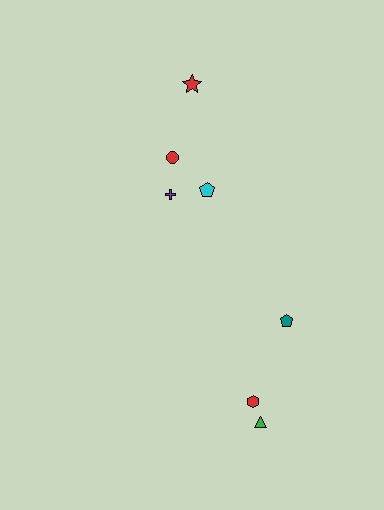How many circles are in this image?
There is 1 circle.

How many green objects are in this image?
There is 1 green object.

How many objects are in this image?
There are 7 objects.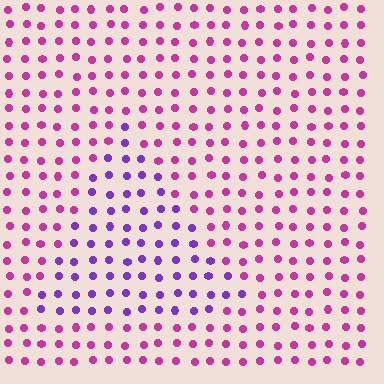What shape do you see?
I see a triangle.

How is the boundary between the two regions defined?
The boundary is defined purely by a slight shift in hue (about 47 degrees). Spacing, size, and orientation are identical on both sides.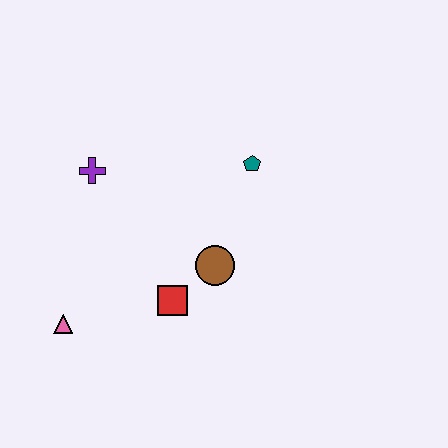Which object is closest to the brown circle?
The red square is closest to the brown circle.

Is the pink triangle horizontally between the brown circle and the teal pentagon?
No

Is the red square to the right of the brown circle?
No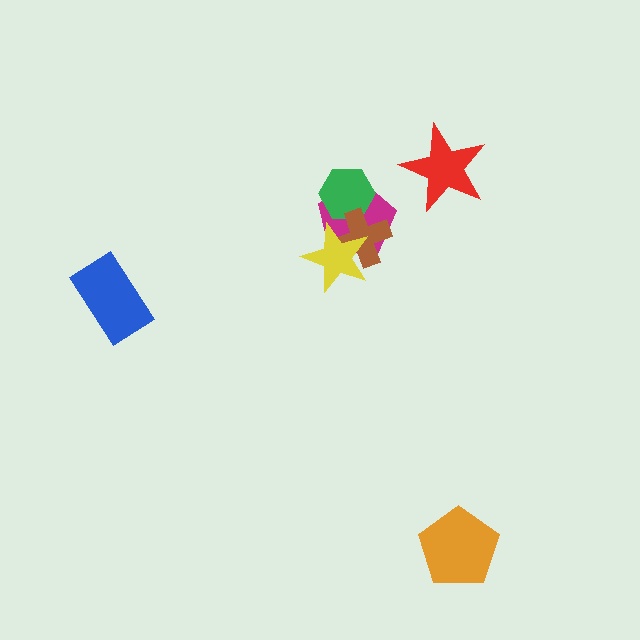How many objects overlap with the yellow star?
2 objects overlap with the yellow star.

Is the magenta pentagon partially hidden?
Yes, it is partially covered by another shape.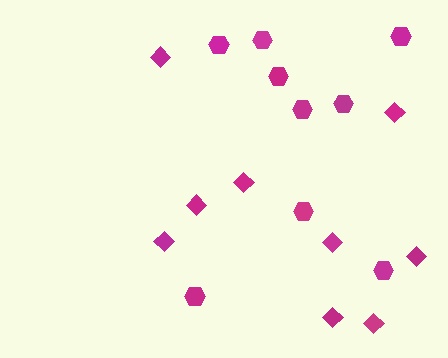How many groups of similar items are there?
There are 2 groups: one group of diamonds (9) and one group of hexagons (9).